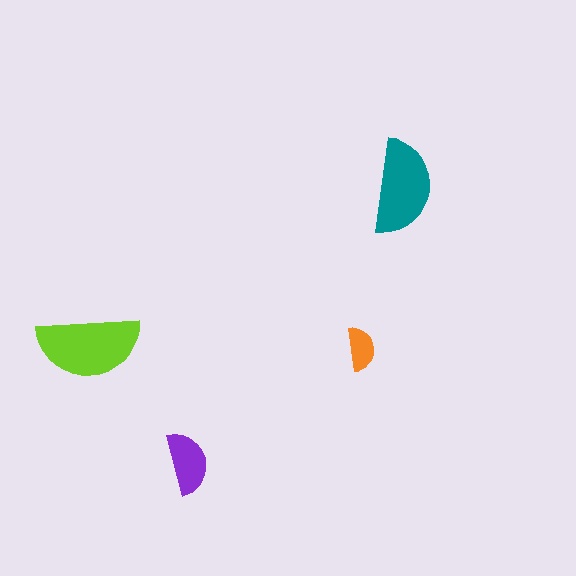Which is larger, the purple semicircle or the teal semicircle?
The teal one.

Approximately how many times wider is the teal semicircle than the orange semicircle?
About 2 times wider.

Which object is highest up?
The teal semicircle is topmost.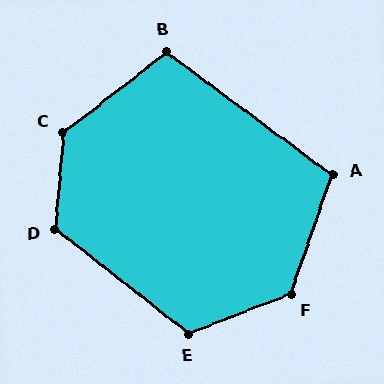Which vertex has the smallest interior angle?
B, at approximately 106 degrees.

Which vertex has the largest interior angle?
C, at approximately 133 degrees.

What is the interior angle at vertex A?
Approximately 107 degrees (obtuse).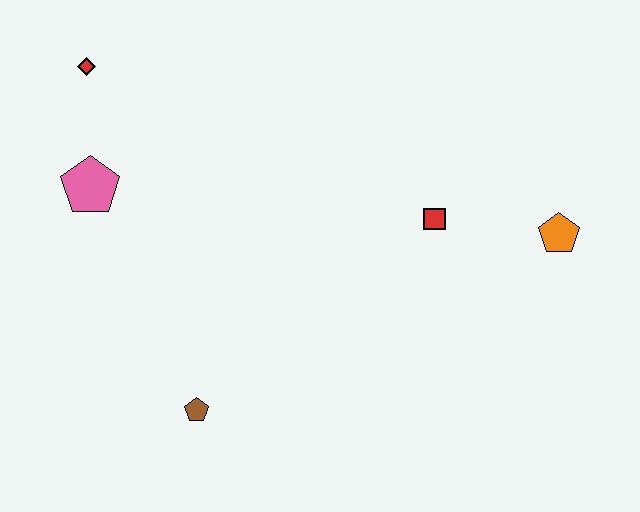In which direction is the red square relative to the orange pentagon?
The red square is to the left of the orange pentagon.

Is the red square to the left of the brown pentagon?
No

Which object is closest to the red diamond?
The pink pentagon is closest to the red diamond.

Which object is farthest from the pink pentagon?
The orange pentagon is farthest from the pink pentagon.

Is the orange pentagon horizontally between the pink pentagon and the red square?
No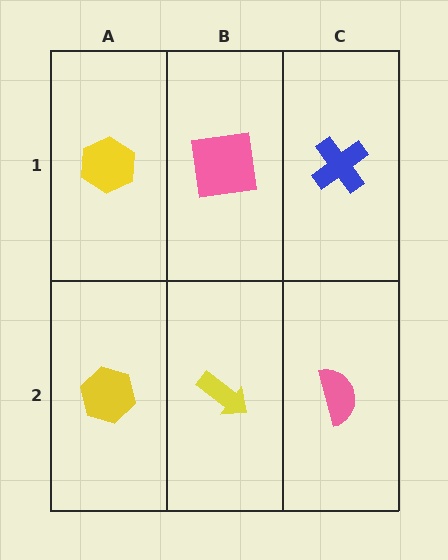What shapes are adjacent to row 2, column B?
A pink square (row 1, column B), a yellow hexagon (row 2, column A), a pink semicircle (row 2, column C).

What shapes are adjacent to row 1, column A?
A yellow hexagon (row 2, column A), a pink square (row 1, column B).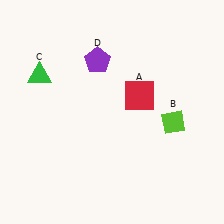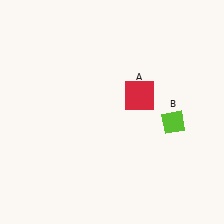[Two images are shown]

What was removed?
The purple pentagon (D), the green triangle (C) were removed in Image 2.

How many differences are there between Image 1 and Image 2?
There are 2 differences between the two images.